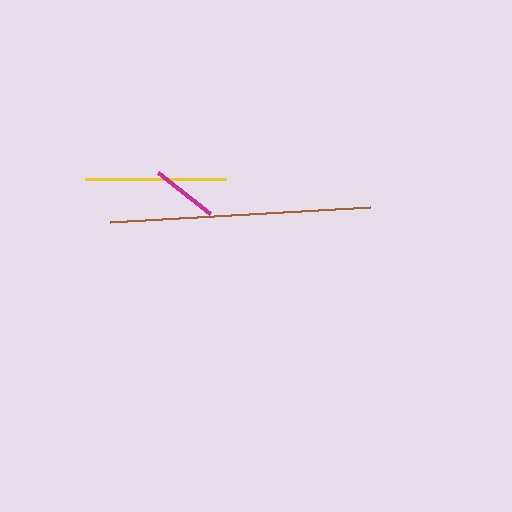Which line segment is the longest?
The brown line is the longest at approximately 261 pixels.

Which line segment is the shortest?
The magenta line is the shortest at approximately 66 pixels.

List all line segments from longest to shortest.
From longest to shortest: brown, yellow, magenta.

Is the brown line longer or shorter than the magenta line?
The brown line is longer than the magenta line.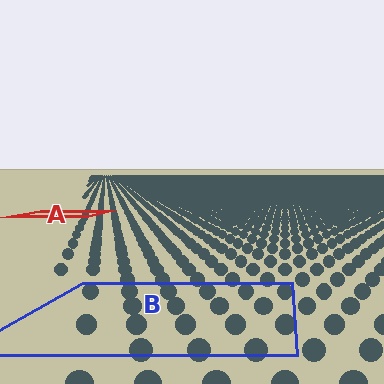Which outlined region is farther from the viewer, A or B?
Region A is farther from the viewer — the texture elements inside it appear smaller and more densely packed.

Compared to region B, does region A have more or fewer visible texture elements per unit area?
Region A has more texture elements per unit area — they are packed more densely because it is farther away.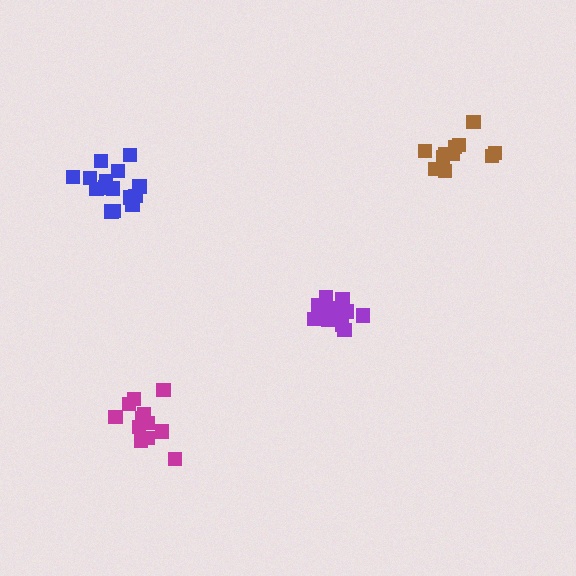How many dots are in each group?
Group 1: 16 dots, Group 2: 13 dots, Group 3: 11 dots, Group 4: 12 dots (52 total).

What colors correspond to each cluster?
The clusters are colored: blue, purple, brown, magenta.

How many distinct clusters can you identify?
There are 4 distinct clusters.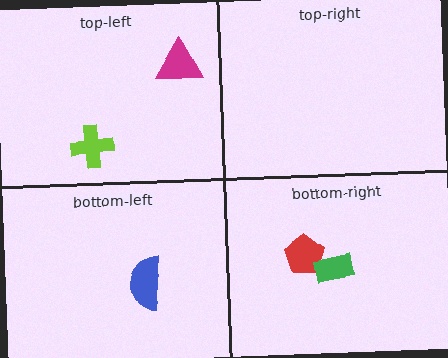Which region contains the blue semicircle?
The bottom-left region.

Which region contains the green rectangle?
The bottom-right region.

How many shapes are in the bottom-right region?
2.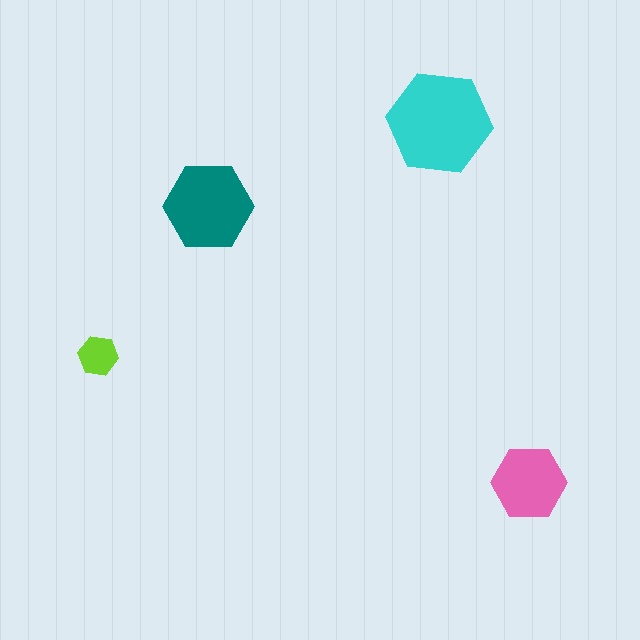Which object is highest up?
The cyan hexagon is topmost.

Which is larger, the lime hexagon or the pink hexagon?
The pink one.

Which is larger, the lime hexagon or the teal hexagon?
The teal one.